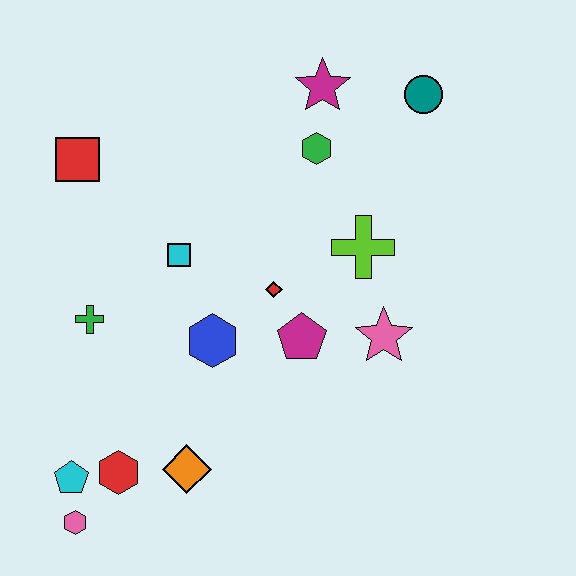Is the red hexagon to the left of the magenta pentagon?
Yes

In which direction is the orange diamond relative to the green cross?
The orange diamond is below the green cross.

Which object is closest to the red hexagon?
The cyan pentagon is closest to the red hexagon.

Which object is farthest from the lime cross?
The pink hexagon is farthest from the lime cross.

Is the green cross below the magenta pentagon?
No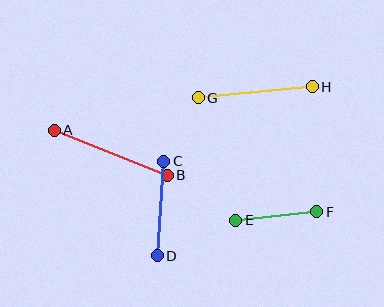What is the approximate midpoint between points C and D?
The midpoint is at approximately (160, 209) pixels.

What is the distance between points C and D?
The distance is approximately 95 pixels.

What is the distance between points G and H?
The distance is approximately 115 pixels.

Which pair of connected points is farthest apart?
Points A and B are farthest apart.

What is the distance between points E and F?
The distance is approximately 81 pixels.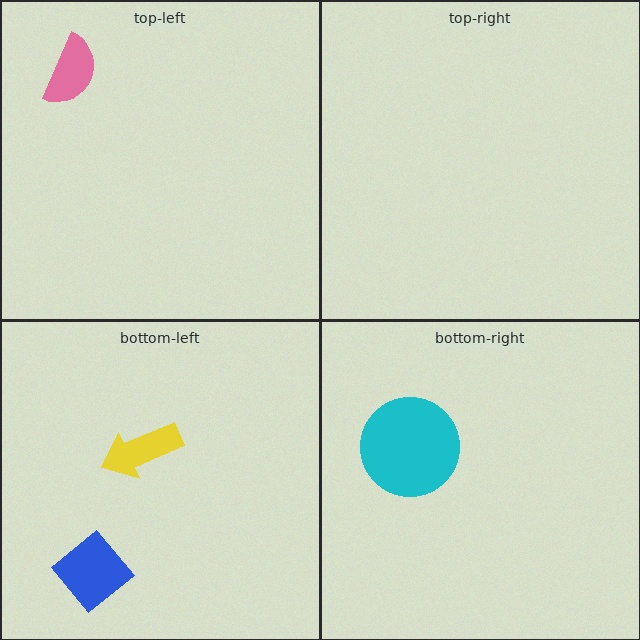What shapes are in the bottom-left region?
The yellow arrow, the blue diamond.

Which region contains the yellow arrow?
The bottom-left region.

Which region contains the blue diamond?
The bottom-left region.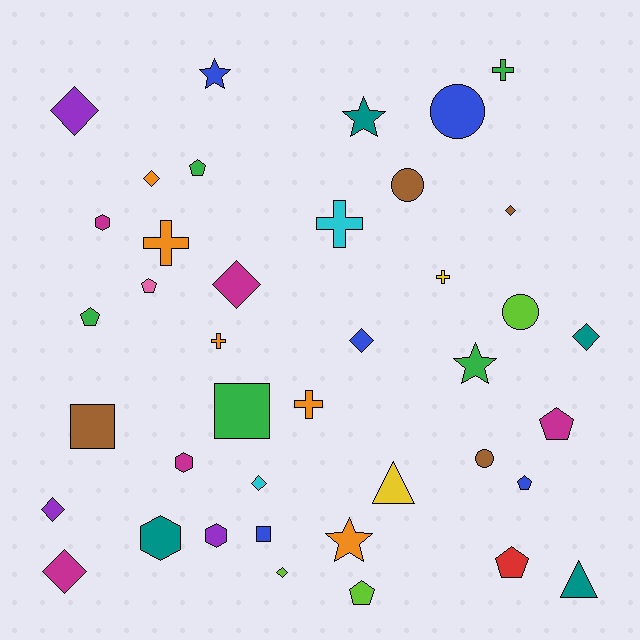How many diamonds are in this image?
There are 10 diamonds.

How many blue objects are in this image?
There are 5 blue objects.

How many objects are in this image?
There are 40 objects.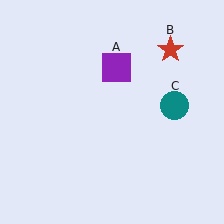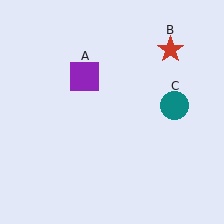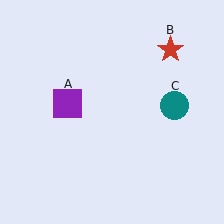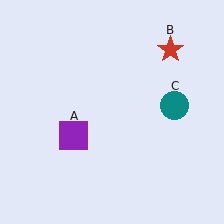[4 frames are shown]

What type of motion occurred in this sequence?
The purple square (object A) rotated counterclockwise around the center of the scene.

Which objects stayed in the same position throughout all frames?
Red star (object B) and teal circle (object C) remained stationary.